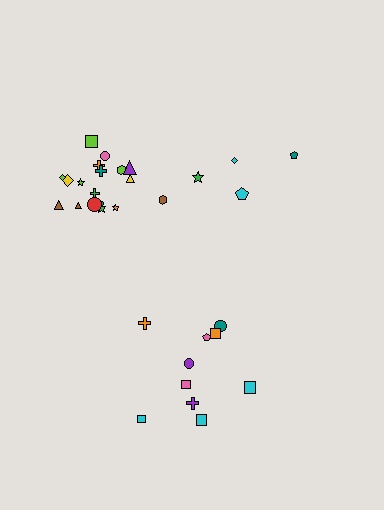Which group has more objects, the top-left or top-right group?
The top-left group.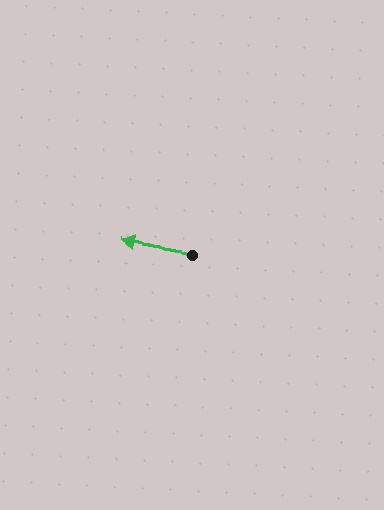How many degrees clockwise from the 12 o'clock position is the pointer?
Approximately 280 degrees.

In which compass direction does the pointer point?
West.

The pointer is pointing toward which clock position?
Roughly 9 o'clock.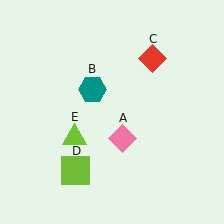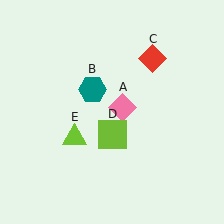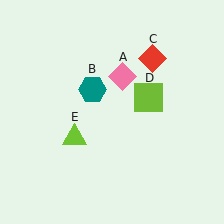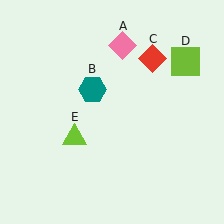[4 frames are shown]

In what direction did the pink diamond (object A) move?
The pink diamond (object A) moved up.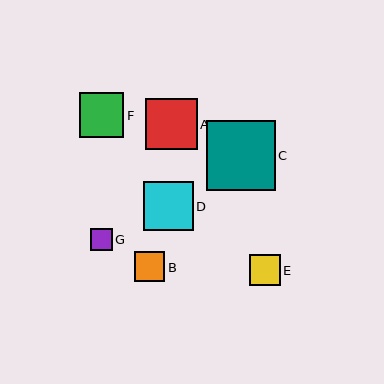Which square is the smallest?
Square G is the smallest with a size of approximately 22 pixels.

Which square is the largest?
Square C is the largest with a size of approximately 69 pixels.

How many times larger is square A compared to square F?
Square A is approximately 1.2 times the size of square F.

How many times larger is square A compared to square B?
Square A is approximately 1.7 times the size of square B.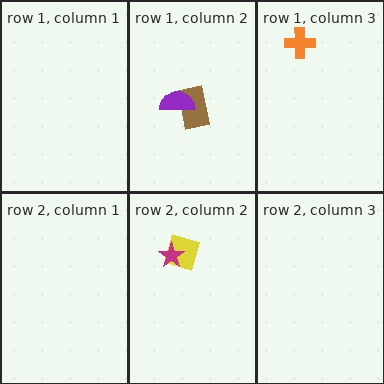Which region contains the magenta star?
The row 2, column 2 region.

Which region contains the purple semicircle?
The row 1, column 2 region.